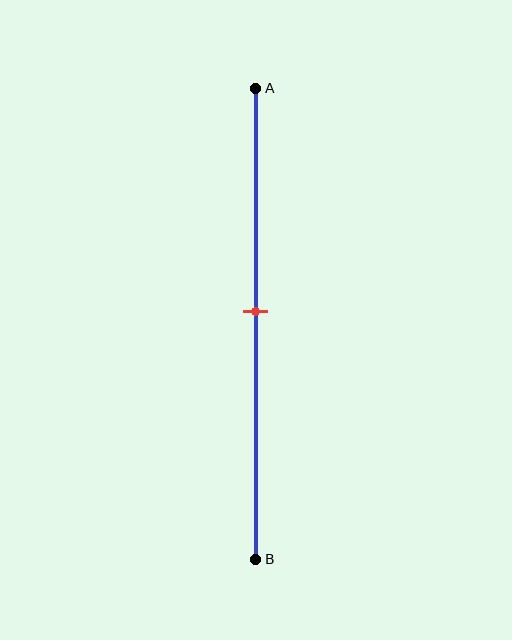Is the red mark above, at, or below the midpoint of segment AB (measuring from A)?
The red mark is approximately at the midpoint of segment AB.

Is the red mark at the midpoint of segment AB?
Yes, the mark is approximately at the midpoint.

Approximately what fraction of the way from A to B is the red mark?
The red mark is approximately 45% of the way from A to B.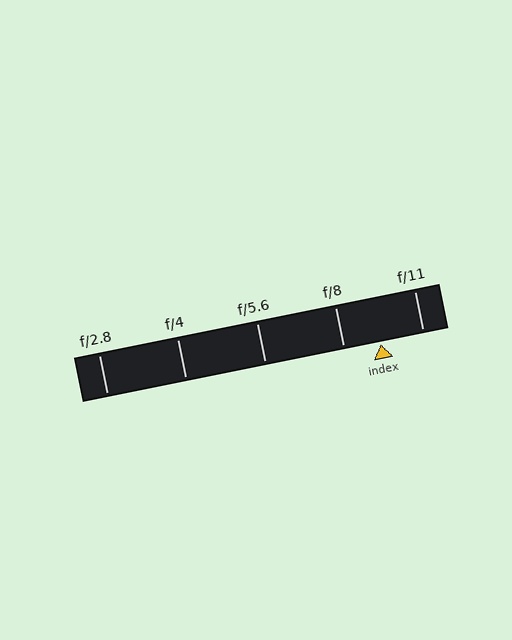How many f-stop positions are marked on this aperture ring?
There are 5 f-stop positions marked.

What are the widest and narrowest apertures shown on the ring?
The widest aperture shown is f/2.8 and the narrowest is f/11.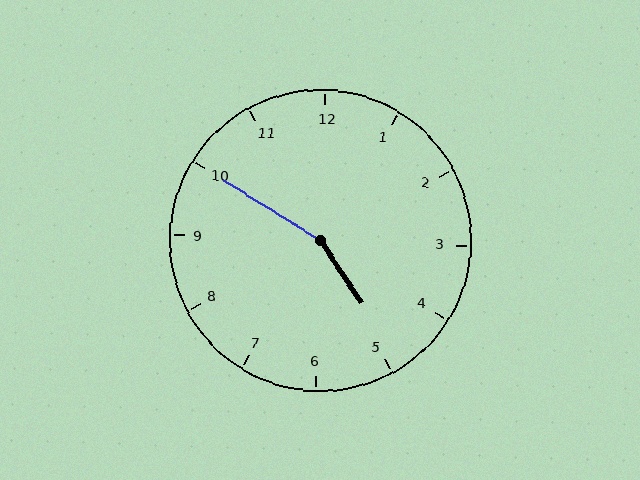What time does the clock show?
4:50.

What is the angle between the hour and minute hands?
Approximately 155 degrees.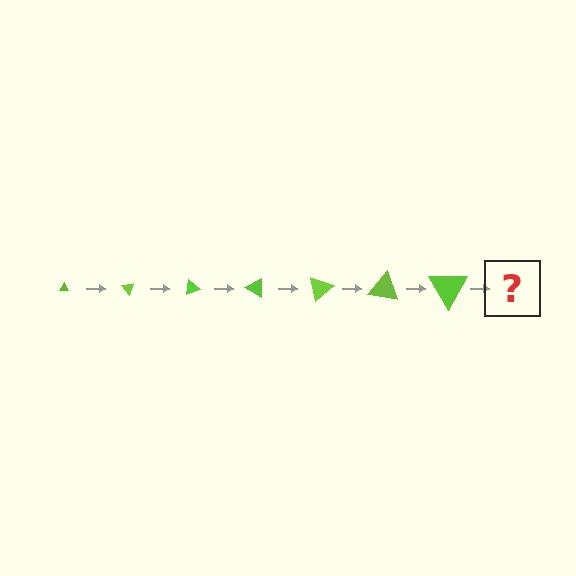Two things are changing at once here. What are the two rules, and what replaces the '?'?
The two rules are that the triangle grows larger each step and it rotates 50 degrees each step. The '?' should be a triangle, larger than the previous one and rotated 350 degrees from the start.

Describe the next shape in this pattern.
It should be a triangle, larger than the previous one and rotated 350 degrees from the start.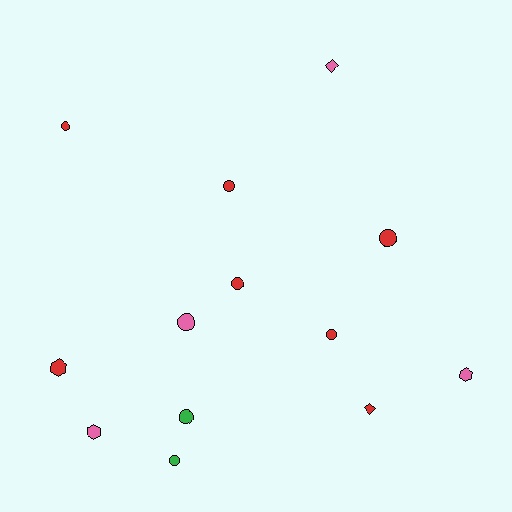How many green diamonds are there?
There are no green diamonds.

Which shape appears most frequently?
Circle, with 8 objects.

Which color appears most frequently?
Red, with 7 objects.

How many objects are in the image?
There are 13 objects.